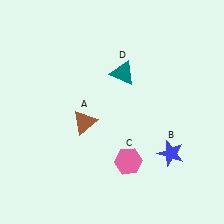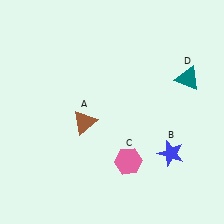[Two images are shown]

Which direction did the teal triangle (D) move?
The teal triangle (D) moved right.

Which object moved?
The teal triangle (D) moved right.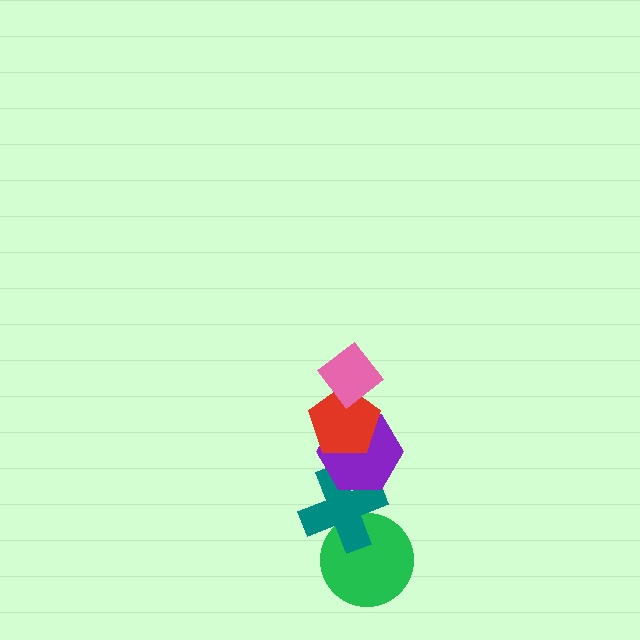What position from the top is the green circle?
The green circle is 5th from the top.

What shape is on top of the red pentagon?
The pink diamond is on top of the red pentagon.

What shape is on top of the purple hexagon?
The red pentagon is on top of the purple hexagon.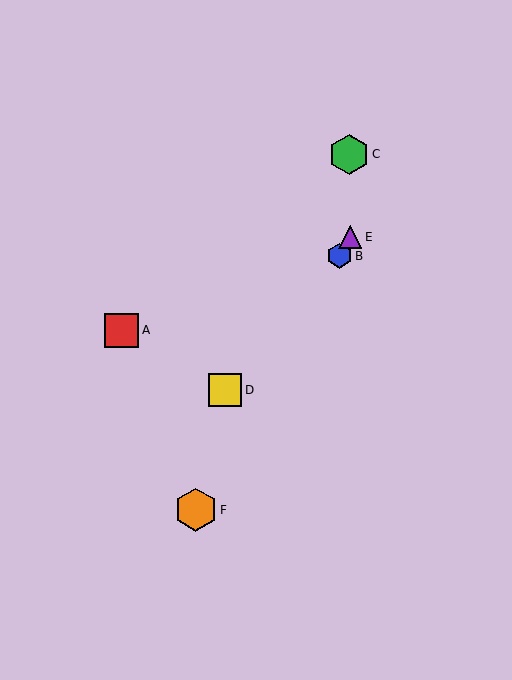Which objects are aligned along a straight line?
Objects B, E, F are aligned along a straight line.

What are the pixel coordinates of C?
Object C is at (349, 154).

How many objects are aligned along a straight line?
3 objects (B, E, F) are aligned along a straight line.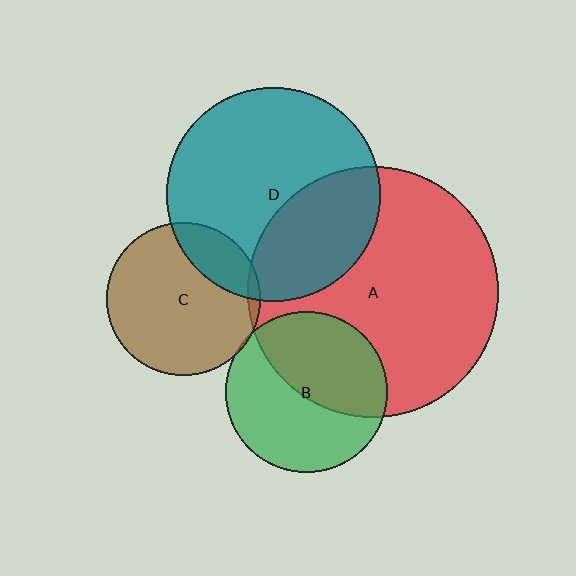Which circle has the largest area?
Circle A (red).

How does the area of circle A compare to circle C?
Approximately 2.7 times.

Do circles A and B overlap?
Yes.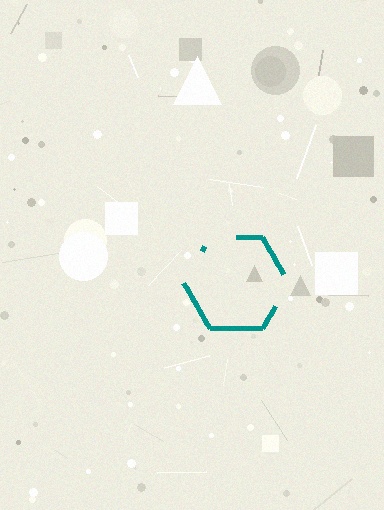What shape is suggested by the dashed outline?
The dashed outline suggests a hexagon.